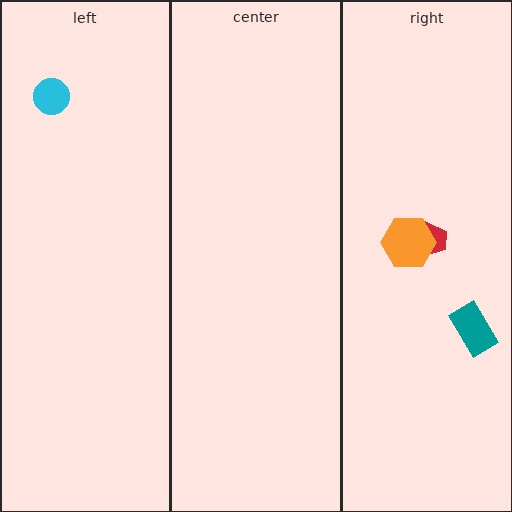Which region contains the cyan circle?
The left region.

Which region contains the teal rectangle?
The right region.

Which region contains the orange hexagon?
The right region.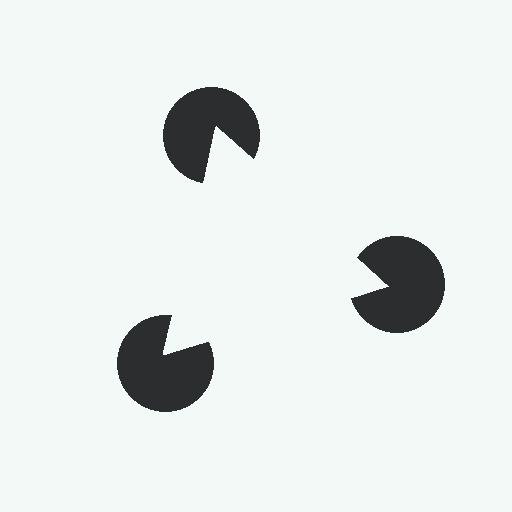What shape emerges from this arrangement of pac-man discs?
An illusory triangle — its edges are inferred from the aligned wedge cuts in the pac-man discs, not physically drawn.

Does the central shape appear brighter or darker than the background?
It typically appears slightly brighter than the background, even though no actual brightness change is drawn.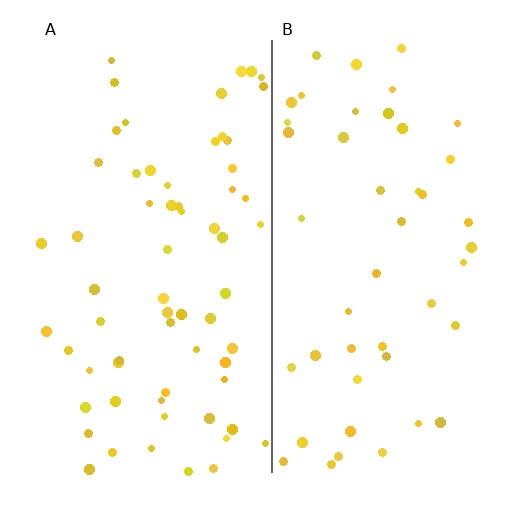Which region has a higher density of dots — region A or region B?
A (the left).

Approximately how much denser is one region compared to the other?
Approximately 1.3× — region A over region B.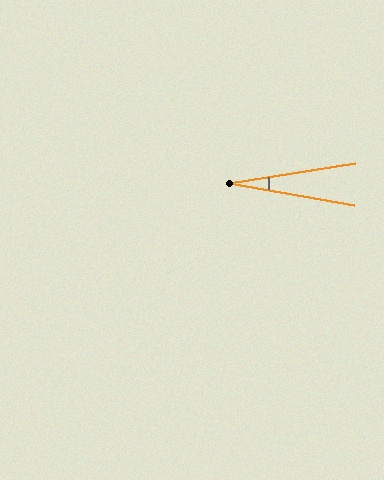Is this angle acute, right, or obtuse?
It is acute.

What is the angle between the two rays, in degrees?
Approximately 19 degrees.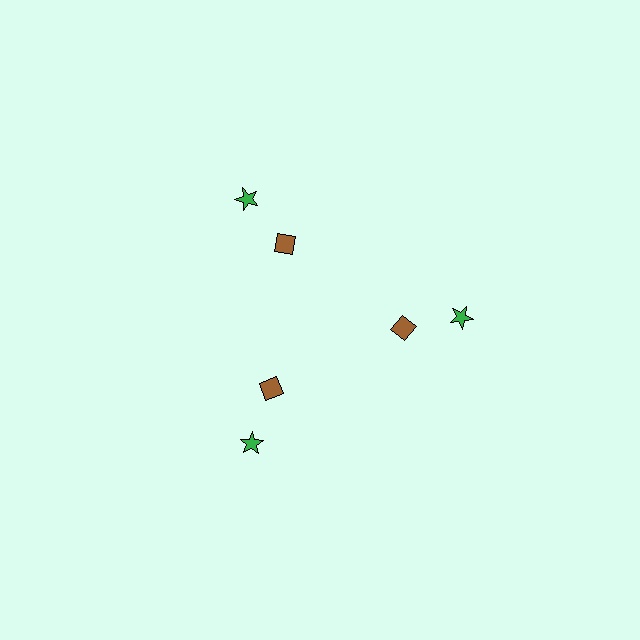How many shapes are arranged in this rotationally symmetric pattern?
There are 6 shapes, arranged in 3 groups of 2.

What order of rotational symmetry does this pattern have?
This pattern has 3-fold rotational symmetry.